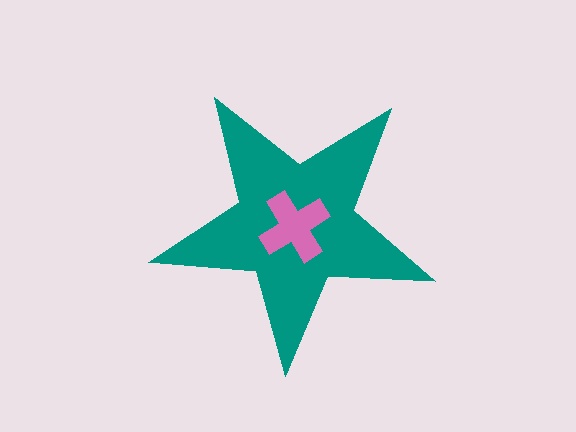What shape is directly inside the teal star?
The pink cross.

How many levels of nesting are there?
2.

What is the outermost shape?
The teal star.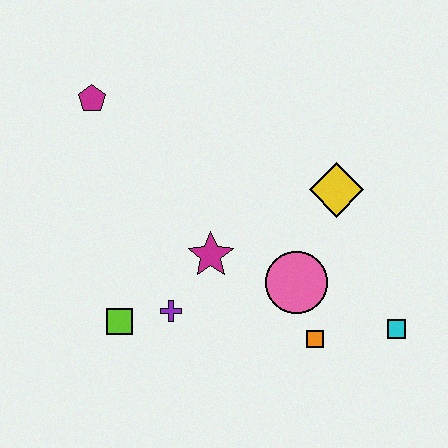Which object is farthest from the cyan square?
The magenta pentagon is farthest from the cyan square.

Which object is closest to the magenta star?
The purple cross is closest to the magenta star.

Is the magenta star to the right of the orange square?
No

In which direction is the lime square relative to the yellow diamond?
The lime square is to the left of the yellow diamond.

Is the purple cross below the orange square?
No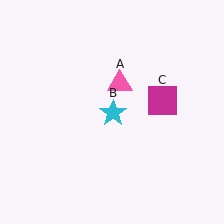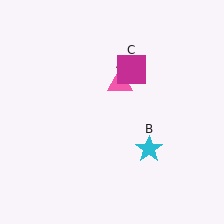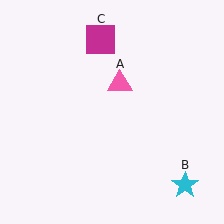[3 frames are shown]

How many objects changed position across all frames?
2 objects changed position: cyan star (object B), magenta square (object C).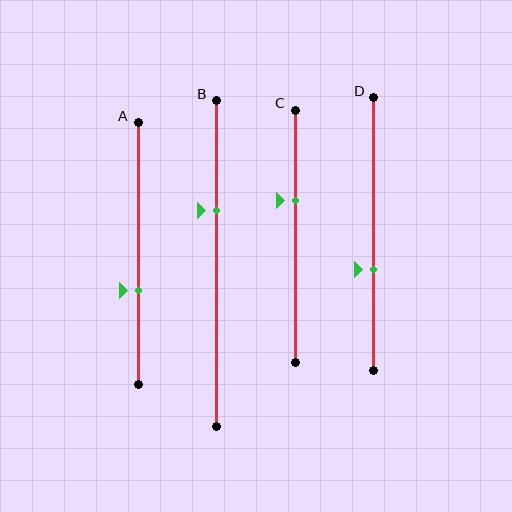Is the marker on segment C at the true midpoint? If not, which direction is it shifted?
No, the marker on segment C is shifted upward by about 14% of the segment length.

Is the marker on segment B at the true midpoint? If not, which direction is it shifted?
No, the marker on segment B is shifted upward by about 16% of the segment length.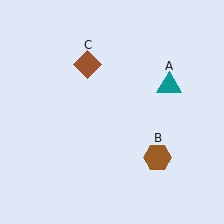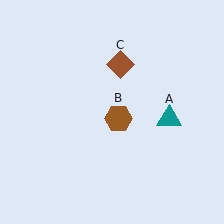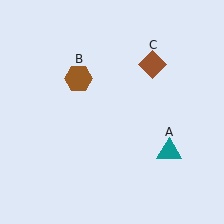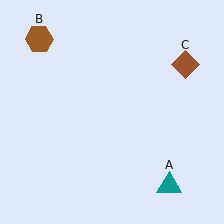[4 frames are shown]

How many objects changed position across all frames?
3 objects changed position: teal triangle (object A), brown hexagon (object B), brown diamond (object C).